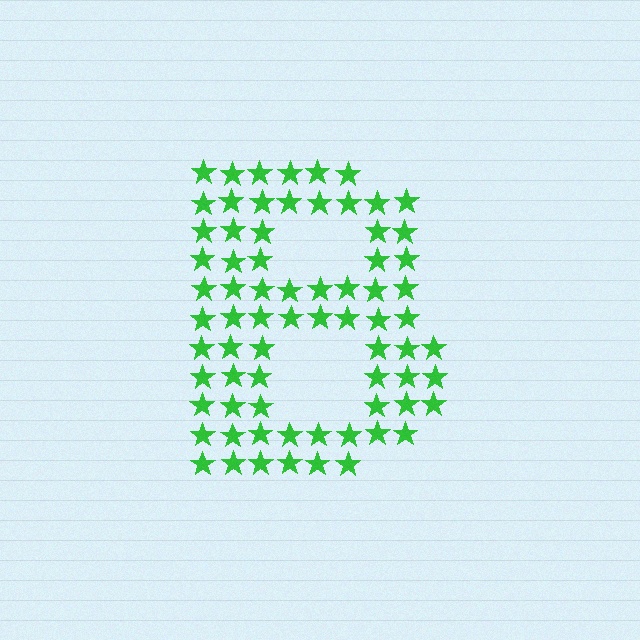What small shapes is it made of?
It is made of small stars.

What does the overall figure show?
The overall figure shows the letter B.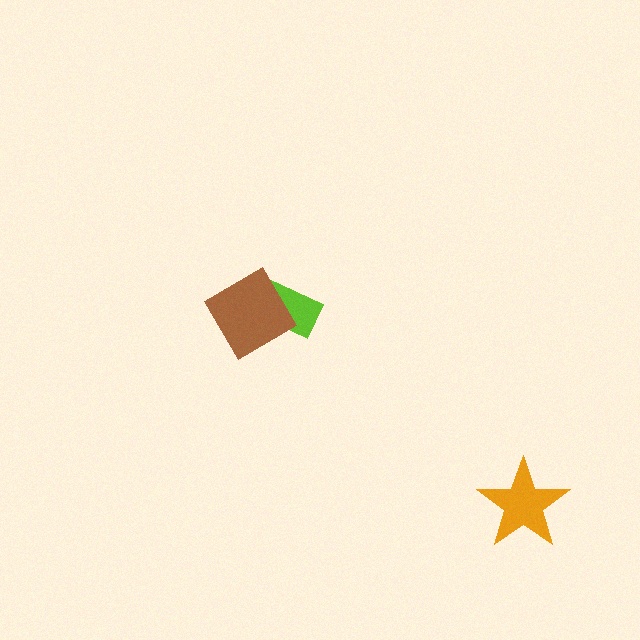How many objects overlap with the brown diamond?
1 object overlaps with the brown diamond.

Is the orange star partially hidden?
No, no other shape covers it.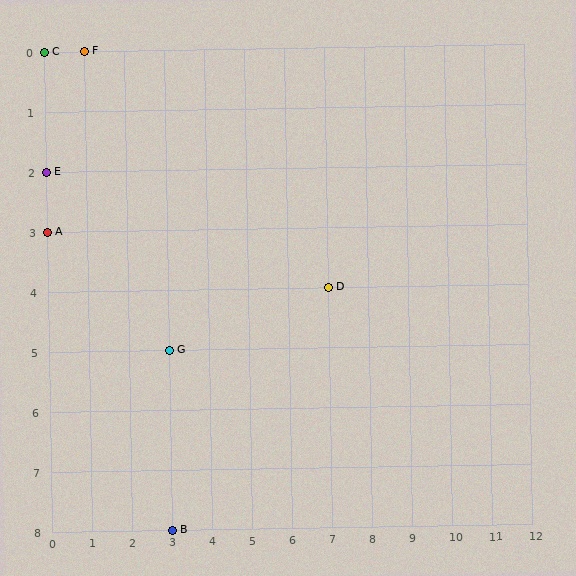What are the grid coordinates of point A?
Point A is at grid coordinates (0, 3).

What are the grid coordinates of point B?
Point B is at grid coordinates (3, 8).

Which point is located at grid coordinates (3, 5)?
Point G is at (3, 5).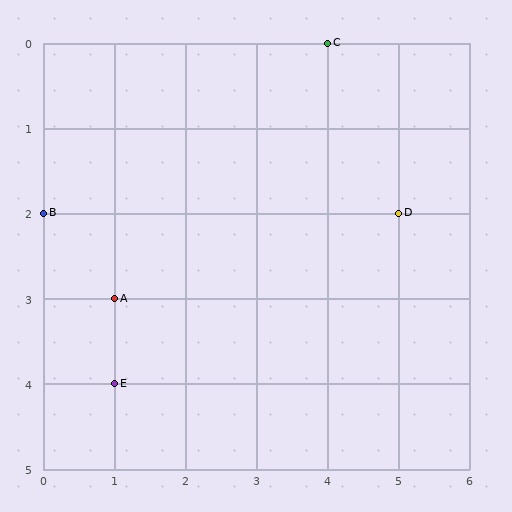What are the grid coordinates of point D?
Point D is at grid coordinates (5, 2).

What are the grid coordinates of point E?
Point E is at grid coordinates (1, 4).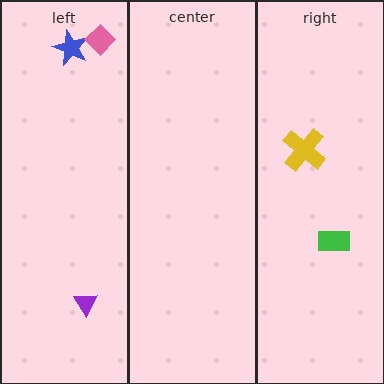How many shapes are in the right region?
2.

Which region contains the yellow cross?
The right region.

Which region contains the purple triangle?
The left region.